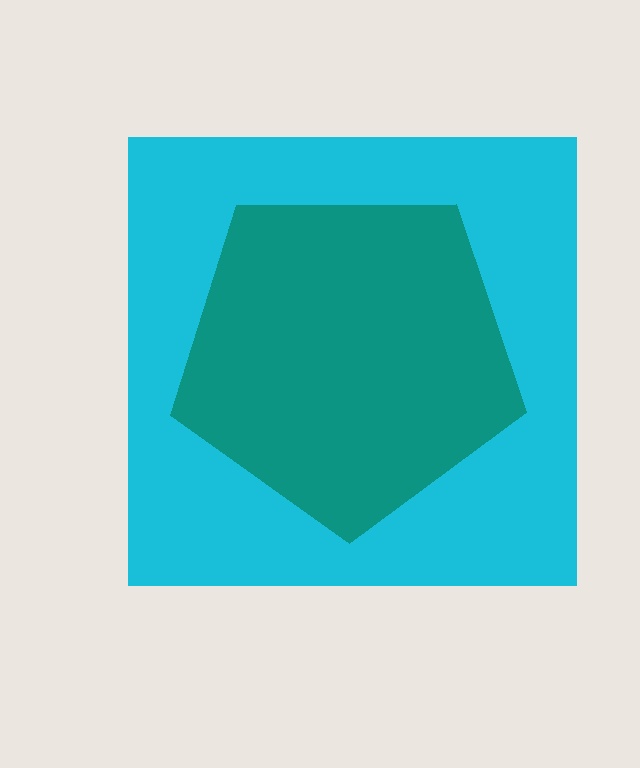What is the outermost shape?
The cyan square.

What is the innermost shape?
The teal pentagon.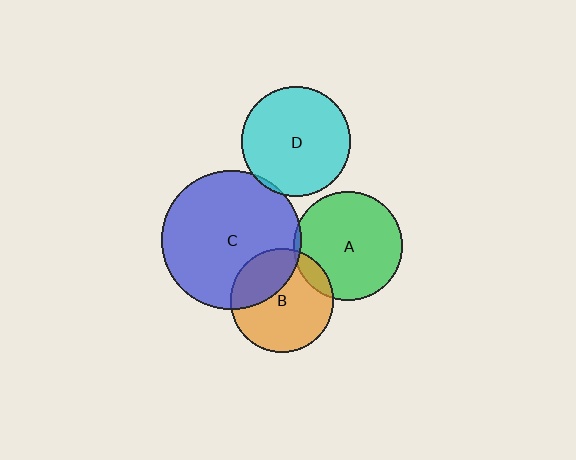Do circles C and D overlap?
Yes.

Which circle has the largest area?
Circle C (blue).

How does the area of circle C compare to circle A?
Approximately 1.6 times.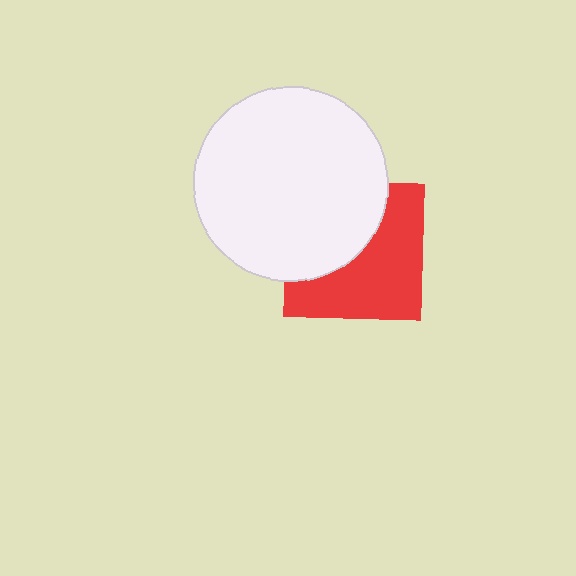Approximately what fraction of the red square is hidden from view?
Roughly 44% of the red square is hidden behind the white circle.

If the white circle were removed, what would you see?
You would see the complete red square.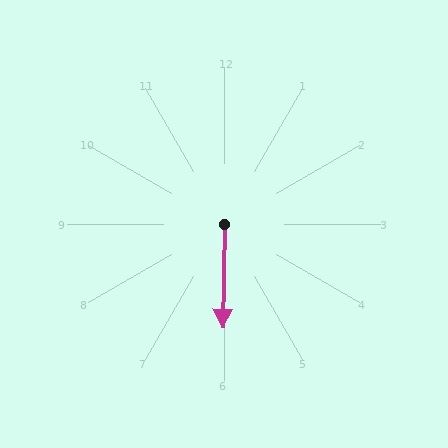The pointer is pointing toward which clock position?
Roughly 6 o'clock.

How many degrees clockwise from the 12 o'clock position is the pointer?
Approximately 181 degrees.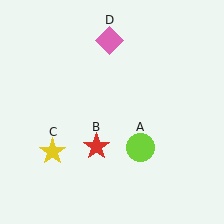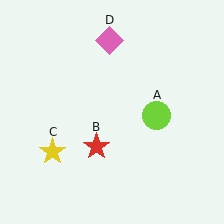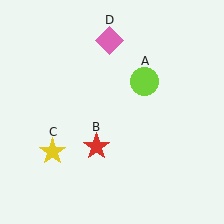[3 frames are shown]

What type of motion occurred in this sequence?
The lime circle (object A) rotated counterclockwise around the center of the scene.